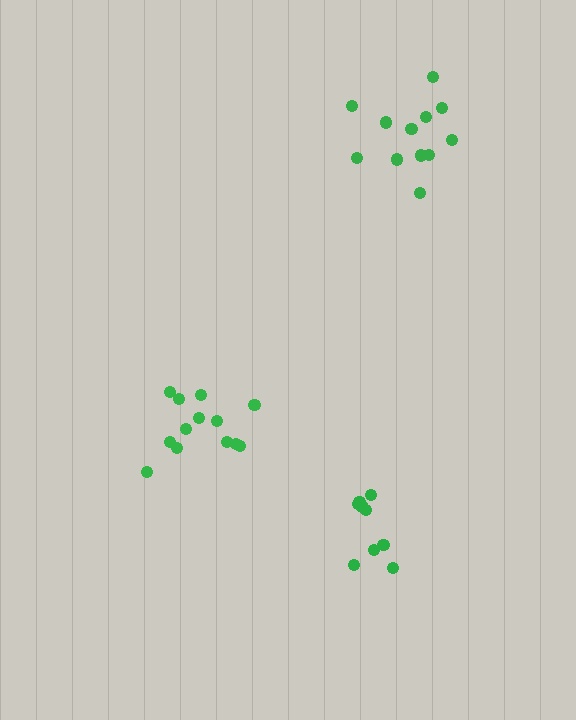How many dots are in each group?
Group 1: 12 dots, Group 2: 9 dots, Group 3: 13 dots (34 total).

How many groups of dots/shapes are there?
There are 3 groups.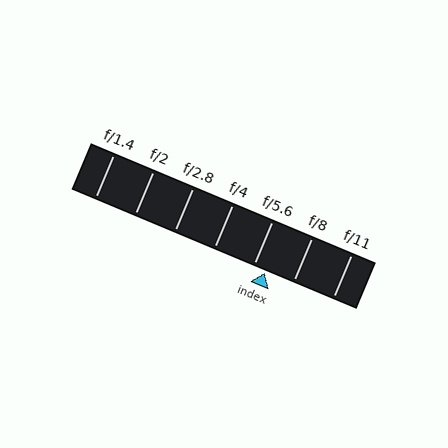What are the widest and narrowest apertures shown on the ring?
The widest aperture shown is f/1.4 and the narrowest is f/11.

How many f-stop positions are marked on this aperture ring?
There are 7 f-stop positions marked.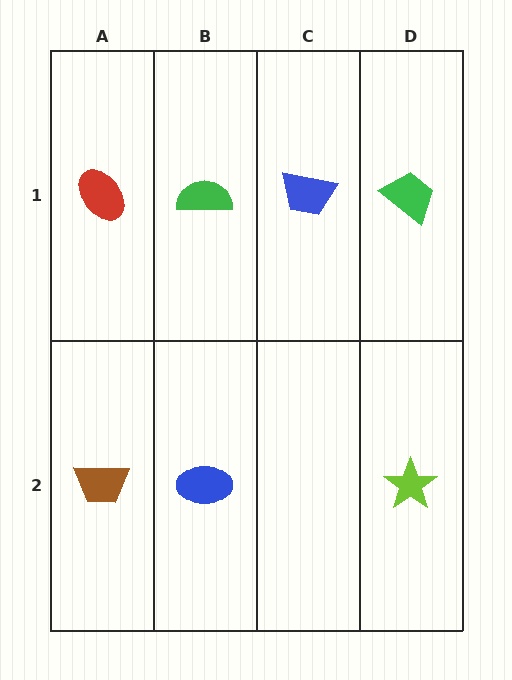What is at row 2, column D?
A lime star.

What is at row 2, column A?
A brown trapezoid.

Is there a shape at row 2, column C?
No, that cell is empty.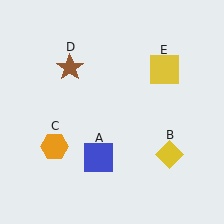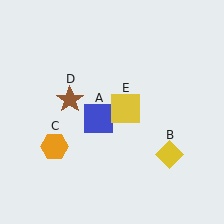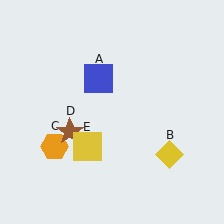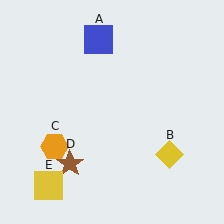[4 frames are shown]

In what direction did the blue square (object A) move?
The blue square (object A) moved up.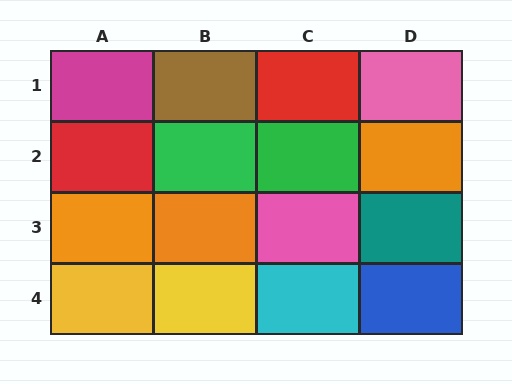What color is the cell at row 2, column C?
Green.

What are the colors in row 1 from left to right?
Magenta, brown, red, pink.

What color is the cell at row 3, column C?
Pink.